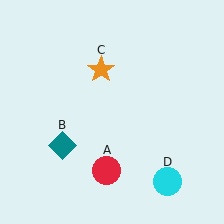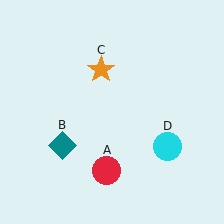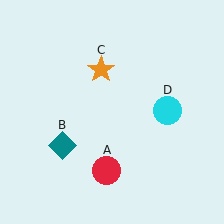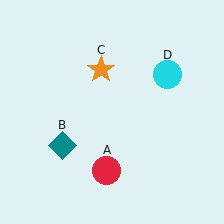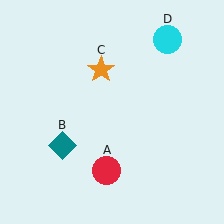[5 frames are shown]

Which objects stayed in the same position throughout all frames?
Red circle (object A) and teal diamond (object B) and orange star (object C) remained stationary.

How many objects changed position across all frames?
1 object changed position: cyan circle (object D).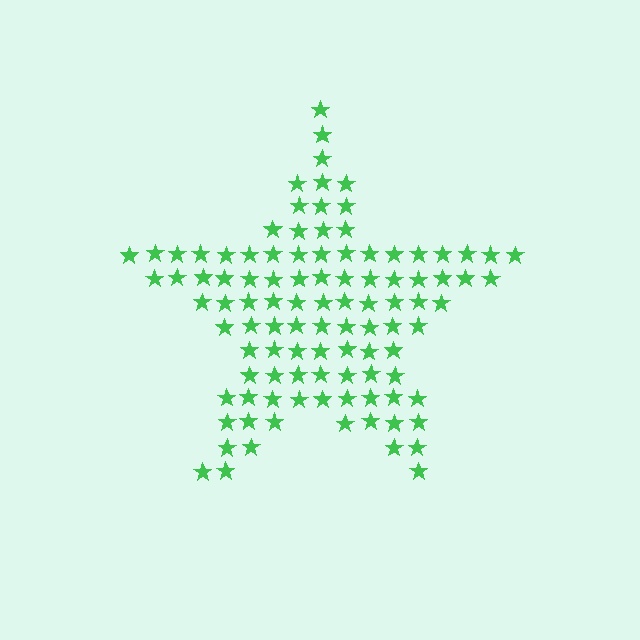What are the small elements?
The small elements are stars.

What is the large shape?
The large shape is a star.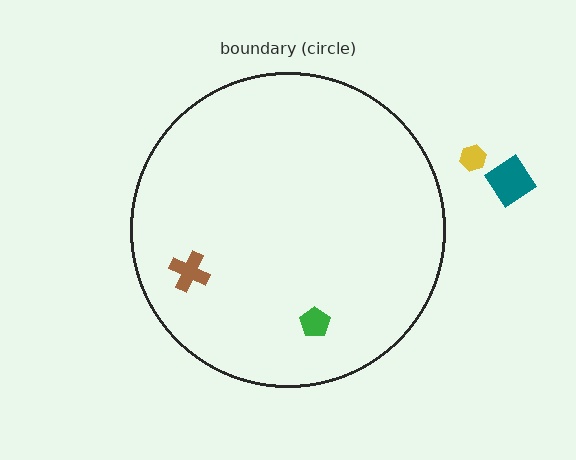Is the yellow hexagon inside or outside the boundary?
Outside.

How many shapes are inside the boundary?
2 inside, 2 outside.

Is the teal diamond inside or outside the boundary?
Outside.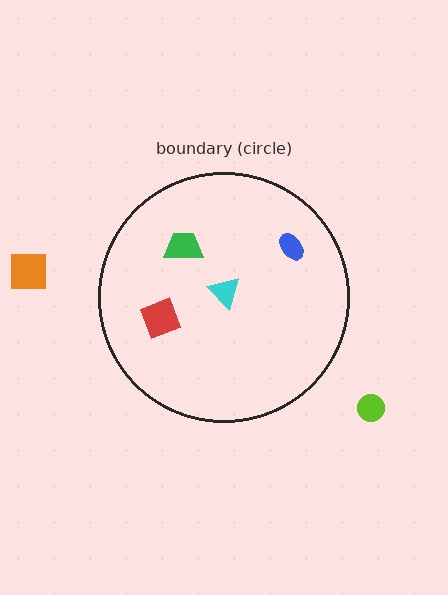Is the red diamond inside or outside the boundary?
Inside.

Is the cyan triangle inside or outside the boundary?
Inside.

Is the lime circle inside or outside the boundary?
Outside.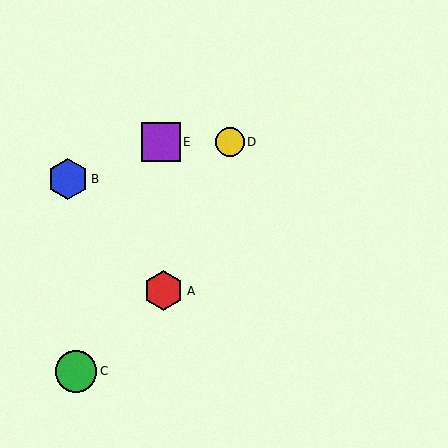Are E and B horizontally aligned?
No, E is at y≈142 and B is at y≈179.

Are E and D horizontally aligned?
Yes, both are at y≈142.